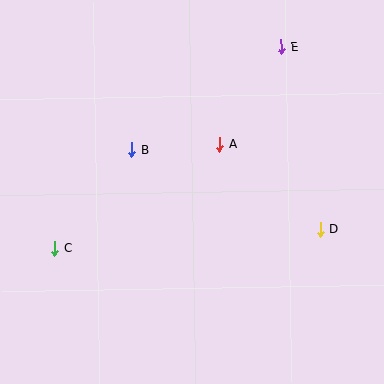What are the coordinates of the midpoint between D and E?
The midpoint between D and E is at (301, 138).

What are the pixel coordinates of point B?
Point B is at (132, 150).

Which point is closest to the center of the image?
Point A at (220, 144) is closest to the center.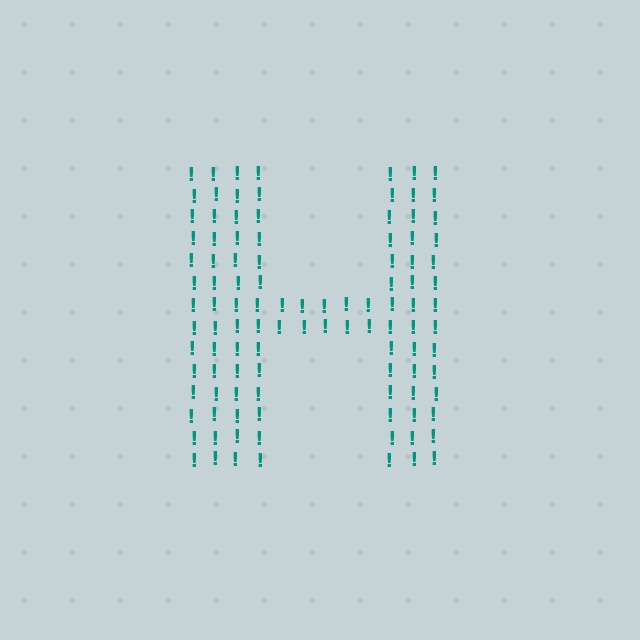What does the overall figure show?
The overall figure shows the letter H.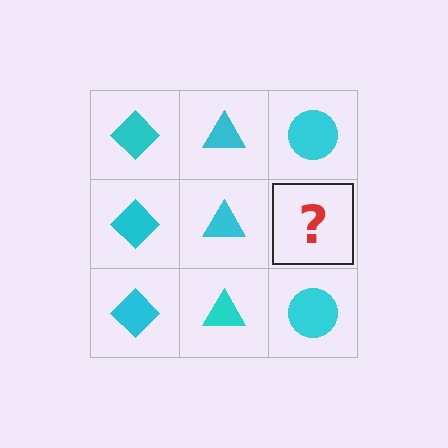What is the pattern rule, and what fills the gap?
The rule is that each column has a consistent shape. The gap should be filled with a cyan circle.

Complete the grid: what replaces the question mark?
The question mark should be replaced with a cyan circle.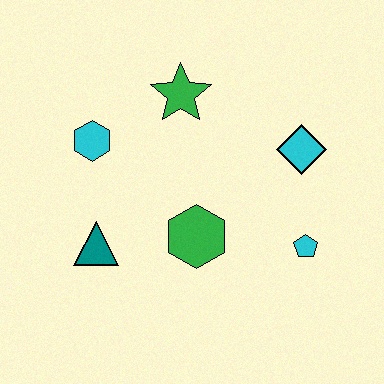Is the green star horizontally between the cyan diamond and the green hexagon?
No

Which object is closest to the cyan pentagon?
The cyan diamond is closest to the cyan pentagon.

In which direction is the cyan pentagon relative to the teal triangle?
The cyan pentagon is to the right of the teal triangle.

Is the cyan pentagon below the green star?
Yes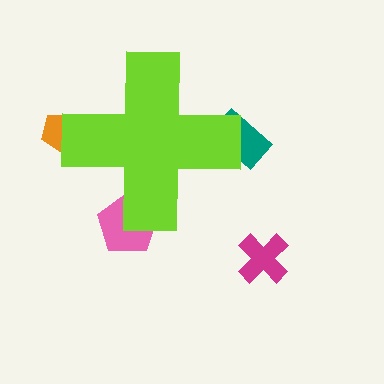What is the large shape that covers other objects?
A lime cross.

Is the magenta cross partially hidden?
No, the magenta cross is fully visible.